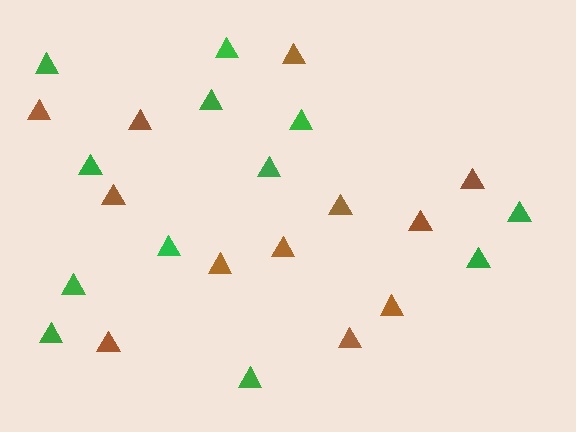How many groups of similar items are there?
There are 2 groups: one group of green triangles (12) and one group of brown triangles (12).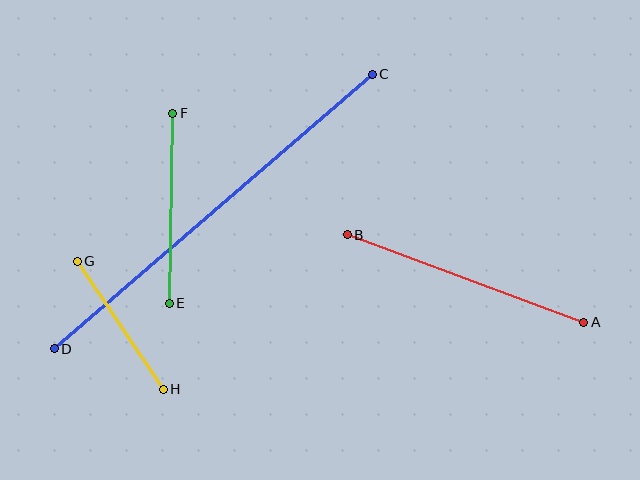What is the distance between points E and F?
The distance is approximately 190 pixels.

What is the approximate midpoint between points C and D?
The midpoint is at approximately (213, 211) pixels.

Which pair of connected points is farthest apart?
Points C and D are farthest apart.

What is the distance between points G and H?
The distance is approximately 155 pixels.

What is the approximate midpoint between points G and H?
The midpoint is at approximately (120, 325) pixels.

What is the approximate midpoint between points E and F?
The midpoint is at approximately (171, 208) pixels.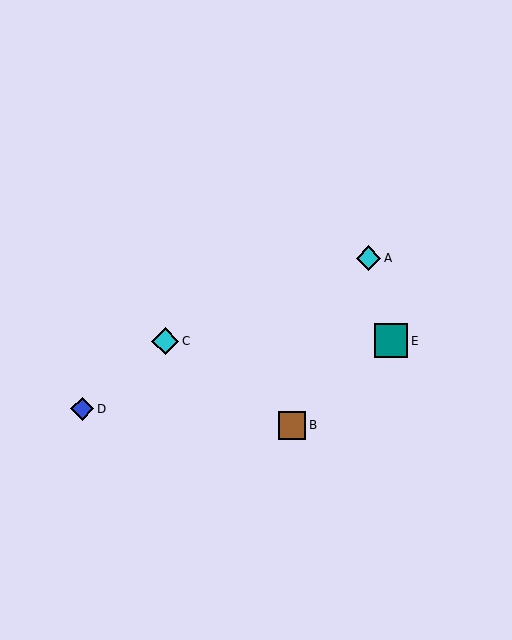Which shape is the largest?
The teal square (labeled E) is the largest.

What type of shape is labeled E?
Shape E is a teal square.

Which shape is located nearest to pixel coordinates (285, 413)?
The brown square (labeled B) at (292, 425) is nearest to that location.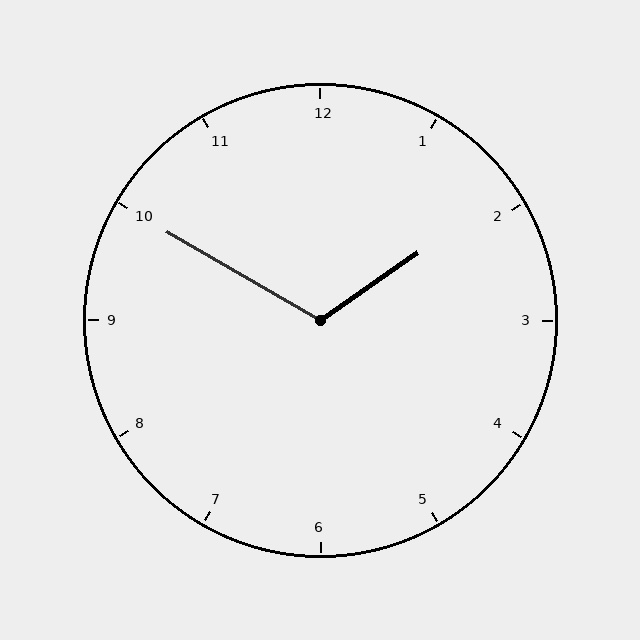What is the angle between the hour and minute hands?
Approximately 115 degrees.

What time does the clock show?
1:50.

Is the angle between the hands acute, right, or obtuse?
It is obtuse.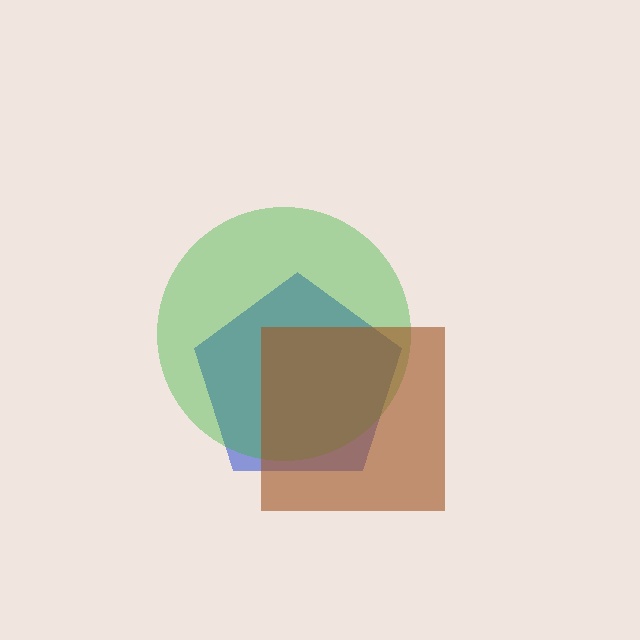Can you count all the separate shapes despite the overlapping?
Yes, there are 3 separate shapes.